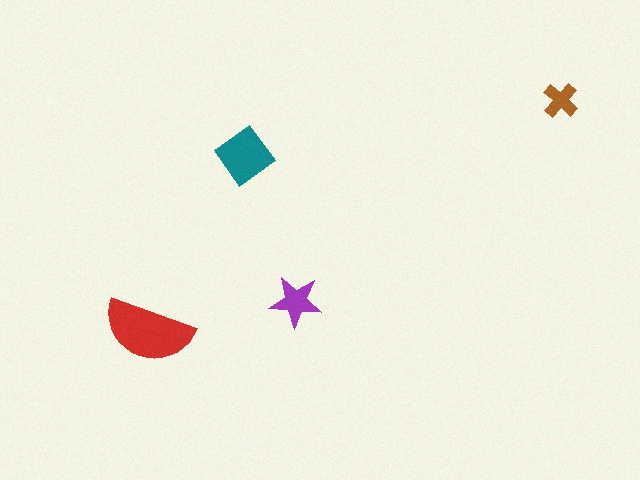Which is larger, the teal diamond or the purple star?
The teal diamond.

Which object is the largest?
The red semicircle.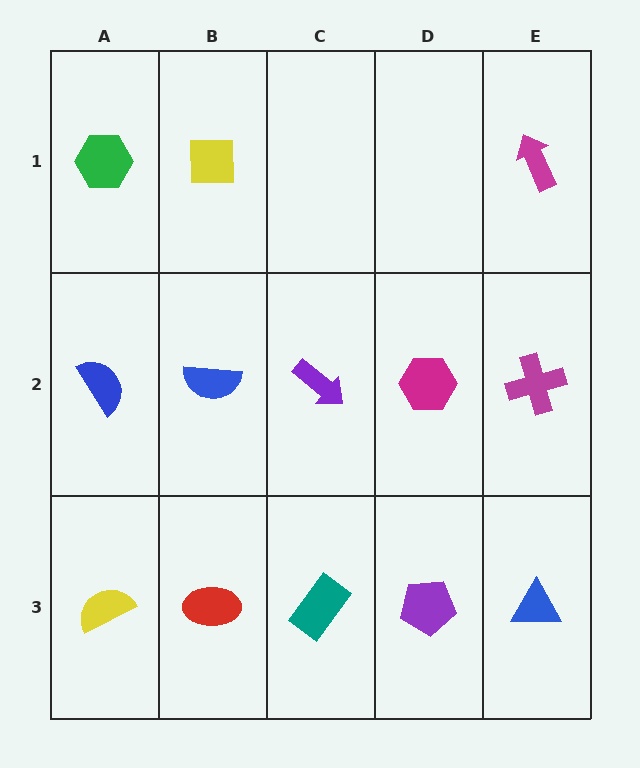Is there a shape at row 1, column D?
No, that cell is empty.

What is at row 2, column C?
A purple arrow.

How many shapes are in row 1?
3 shapes.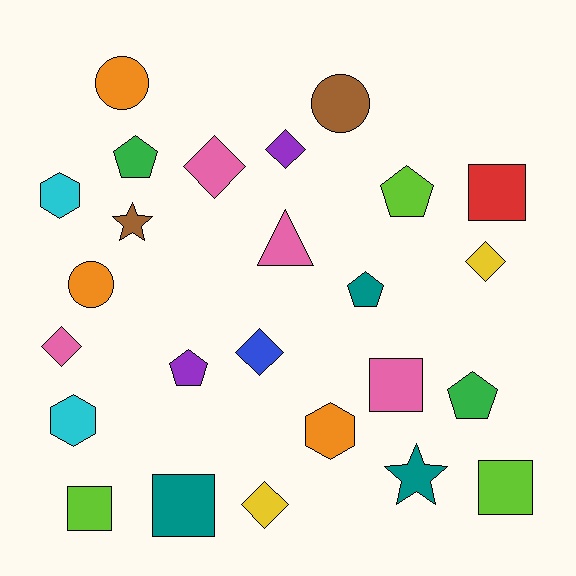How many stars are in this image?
There are 2 stars.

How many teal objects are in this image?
There are 3 teal objects.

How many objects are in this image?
There are 25 objects.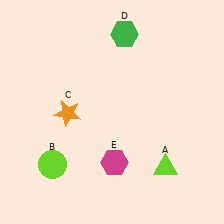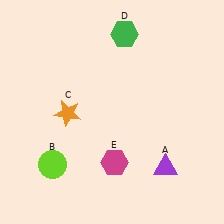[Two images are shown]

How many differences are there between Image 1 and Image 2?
There is 1 difference between the two images.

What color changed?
The triangle (A) changed from lime in Image 1 to purple in Image 2.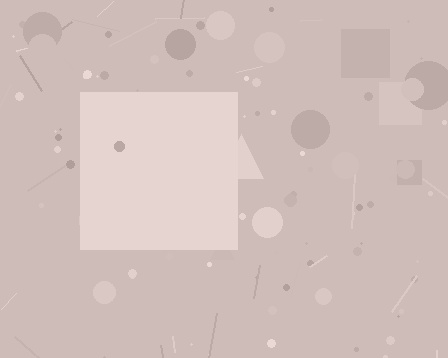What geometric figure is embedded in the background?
A square is embedded in the background.